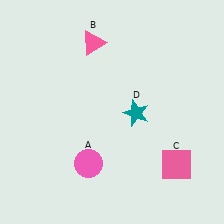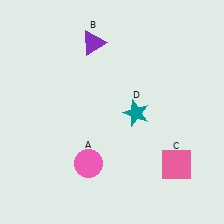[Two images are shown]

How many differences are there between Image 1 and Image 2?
There is 1 difference between the two images.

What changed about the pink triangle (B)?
In Image 1, B is pink. In Image 2, it changed to purple.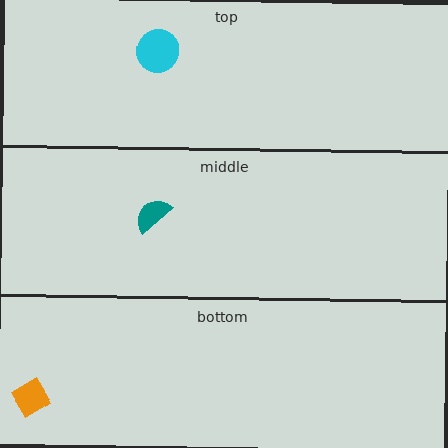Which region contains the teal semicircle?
The middle region.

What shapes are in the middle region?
The teal semicircle.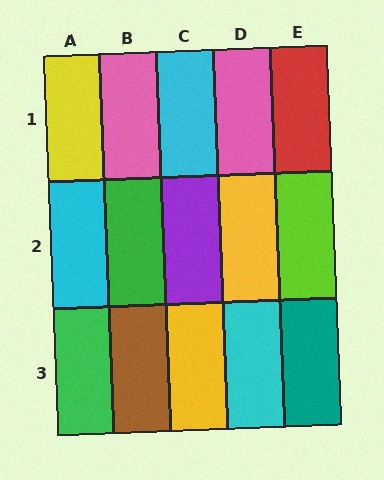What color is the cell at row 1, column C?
Cyan.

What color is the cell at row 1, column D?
Pink.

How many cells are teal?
1 cell is teal.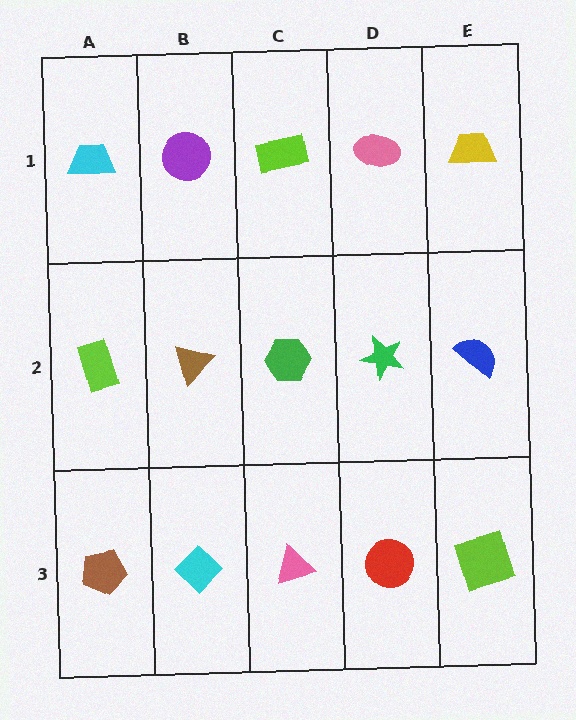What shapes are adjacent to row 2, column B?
A purple circle (row 1, column B), a cyan diamond (row 3, column B), a lime rectangle (row 2, column A), a green hexagon (row 2, column C).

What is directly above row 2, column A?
A cyan trapezoid.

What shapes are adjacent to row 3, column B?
A brown triangle (row 2, column B), a brown pentagon (row 3, column A), a pink triangle (row 3, column C).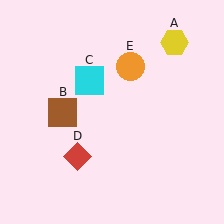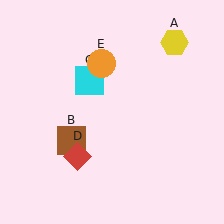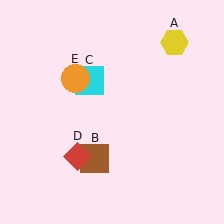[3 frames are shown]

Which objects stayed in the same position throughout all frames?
Yellow hexagon (object A) and cyan square (object C) and red diamond (object D) remained stationary.